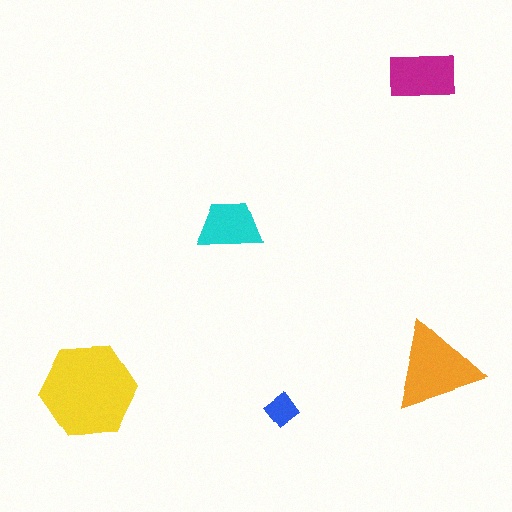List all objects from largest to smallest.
The yellow hexagon, the orange triangle, the magenta rectangle, the cyan trapezoid, the blue diamond.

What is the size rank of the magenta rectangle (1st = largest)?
3rd.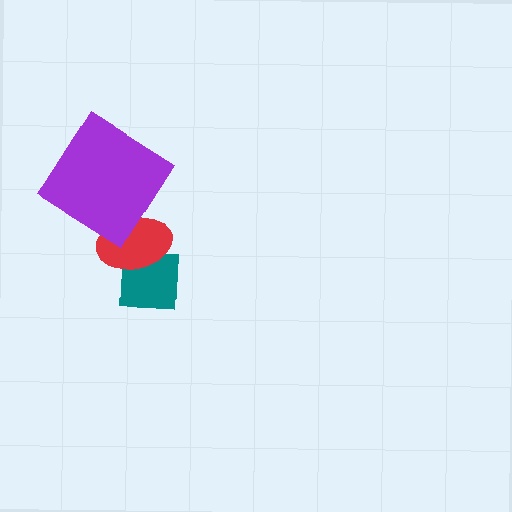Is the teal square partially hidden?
Yes, it is partially covered by another shape.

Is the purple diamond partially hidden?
No, no other shape covers it.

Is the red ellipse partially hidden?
Yes, it is partially covered by another shape.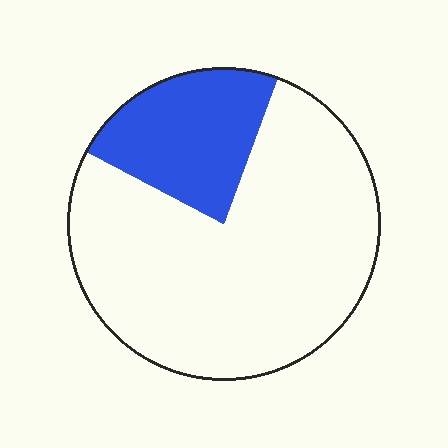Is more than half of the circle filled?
No.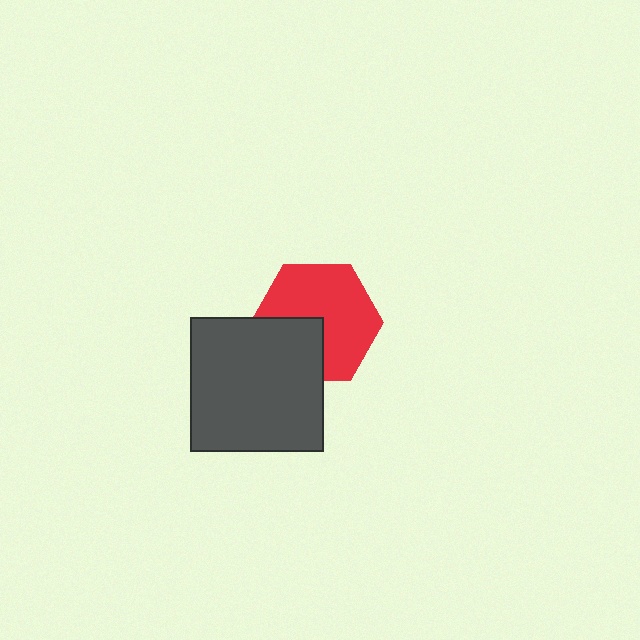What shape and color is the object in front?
The object in front is a dark gray square.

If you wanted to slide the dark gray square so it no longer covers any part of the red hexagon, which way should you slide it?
Slide it toward the lower-left — that is the most direct way to separate the two shapes.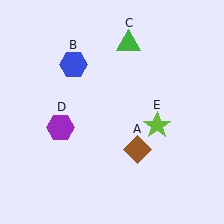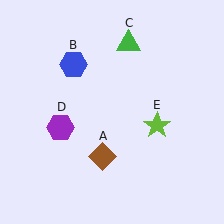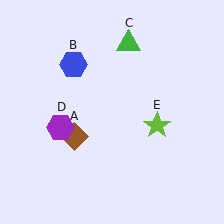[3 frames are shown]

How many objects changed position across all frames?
1 object changed position: brown diamond (object A).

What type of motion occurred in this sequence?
The brown diamond (object A) rotated clockwise around the center of the scene.